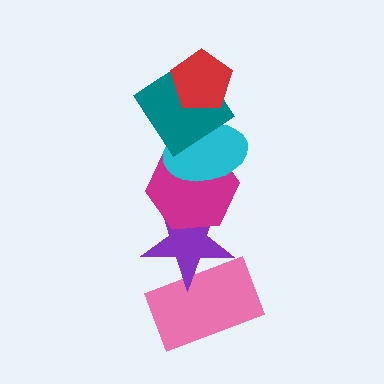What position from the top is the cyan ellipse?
The cyan ellipse is 3rd from the top.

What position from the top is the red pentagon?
The red pentagon is 1st from the top.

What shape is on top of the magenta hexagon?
The cyan ellipse is on top of the magenta hexagon.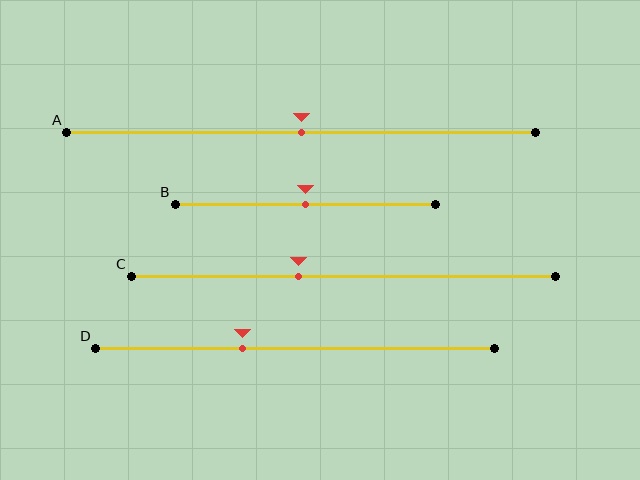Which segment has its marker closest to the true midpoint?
Segment A has its marker closest to the true midpoint.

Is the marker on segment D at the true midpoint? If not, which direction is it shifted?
No, the marker on segment D is shifted to the left by about 13% of the segment length.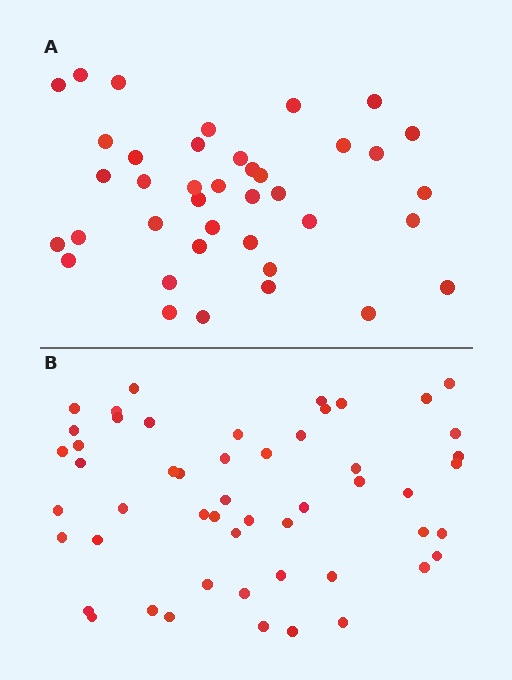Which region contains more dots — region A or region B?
Region B (the bottom region) has more dots.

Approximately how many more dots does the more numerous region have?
Region B has approximately 15 more dots than region A.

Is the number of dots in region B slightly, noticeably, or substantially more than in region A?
Region B has noticeably more, but not dramatically so. The ratio is roughly 1.3 to 1.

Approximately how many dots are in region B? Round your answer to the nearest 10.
About 50 dots. (The exact count is 52, which rounds to 50.)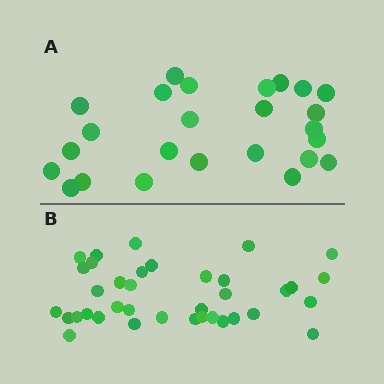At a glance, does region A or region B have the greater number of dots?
Region B (the bottom region) has more dots.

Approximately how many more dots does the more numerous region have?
Region B has roughly 12 or so more dots than region A.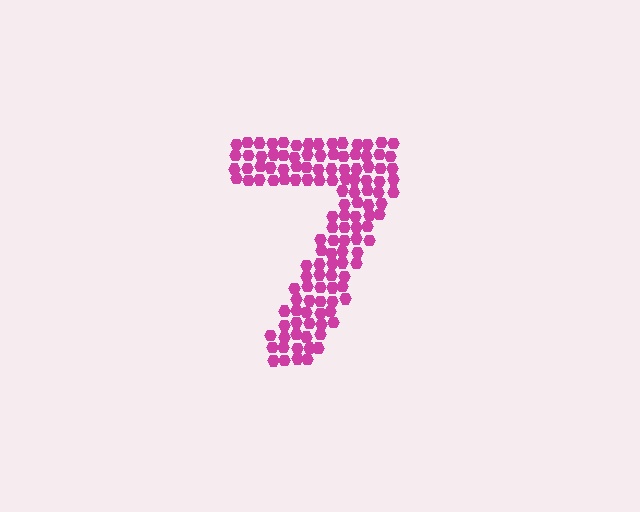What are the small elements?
The small elements are hexagons.